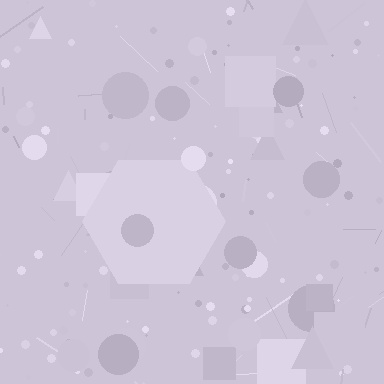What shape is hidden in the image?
A hexagon is hidden in the image.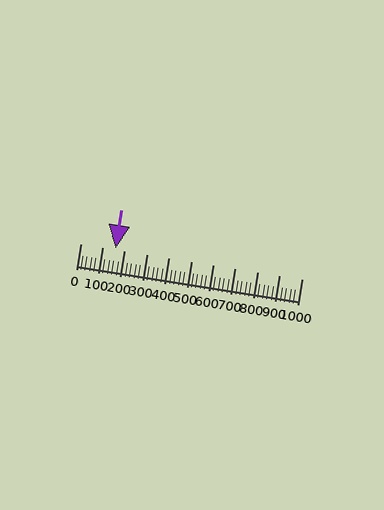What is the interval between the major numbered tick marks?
The major tick marks are spaced 100 units apart.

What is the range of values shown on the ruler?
The ruler shows values from 0 to 1000.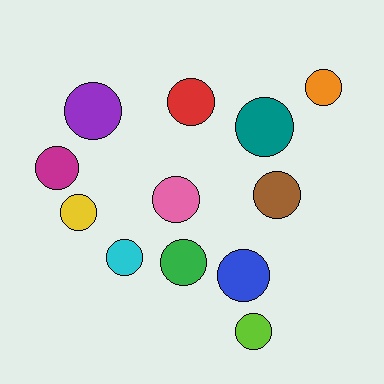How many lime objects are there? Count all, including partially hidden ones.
There is 1 lime object.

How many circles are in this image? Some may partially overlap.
There are 12 circles.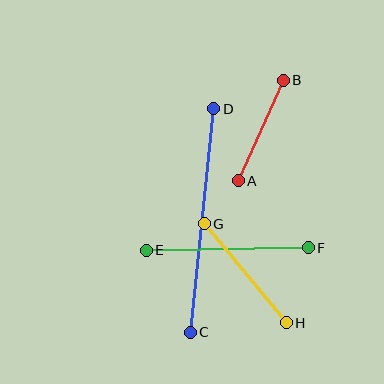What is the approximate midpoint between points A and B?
The midpoint is at approximately (261, 130) pixels.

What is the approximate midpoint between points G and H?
The midpoint is at approximately (245, 273) pixels.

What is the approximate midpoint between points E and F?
The midpoint is at approximately (227, 249) pixels.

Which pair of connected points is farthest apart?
Points C and D are farthest apart.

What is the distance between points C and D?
The distance is approximately 224 pixels.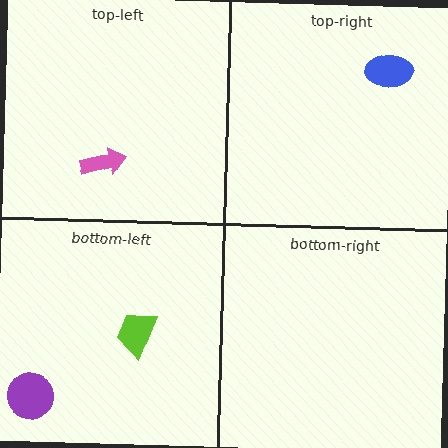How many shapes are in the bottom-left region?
2.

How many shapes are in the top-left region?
1.